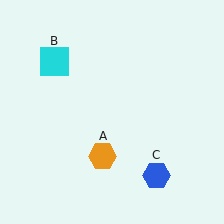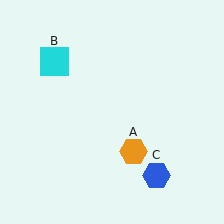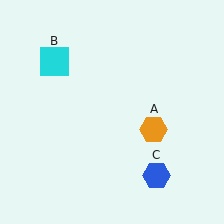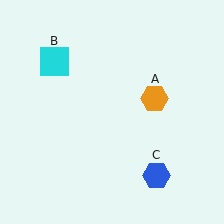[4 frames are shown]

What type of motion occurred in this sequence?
The orange hexagon (object A) rotated counterclockwise around the center of the scene.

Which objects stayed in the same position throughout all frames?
Cyan square (object B) and blue hexagon (object C) remained stationary.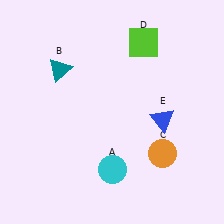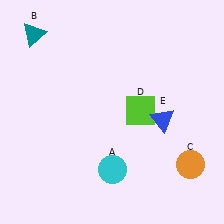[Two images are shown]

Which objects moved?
The objects that moved are: the teal triangle (B), the orange circle (C), the lime square (D).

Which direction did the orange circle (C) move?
The orange circle (C) moved right.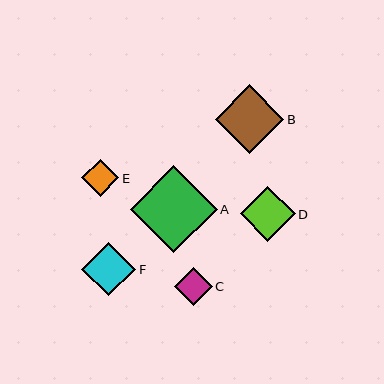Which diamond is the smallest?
Diamond E is the smallest with a size of approximately 37 pixels.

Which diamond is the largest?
Diamond A is the largest with a size of approximately 87 pixels.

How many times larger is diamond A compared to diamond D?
Diamond A is approximately 1.6 times the size of diamond D.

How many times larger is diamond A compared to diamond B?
Diamond A is approximately 1.3 times the size of diamond B.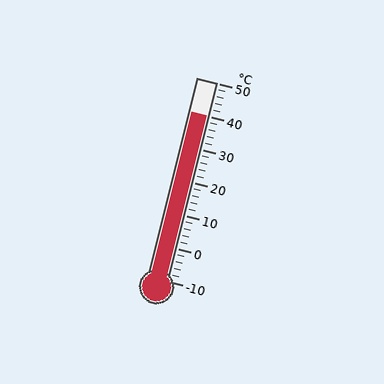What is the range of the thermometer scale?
The thermometer scale ranges from -10°C to 50°C.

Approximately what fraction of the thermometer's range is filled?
The thermometer is filled to approximately 85% of its range.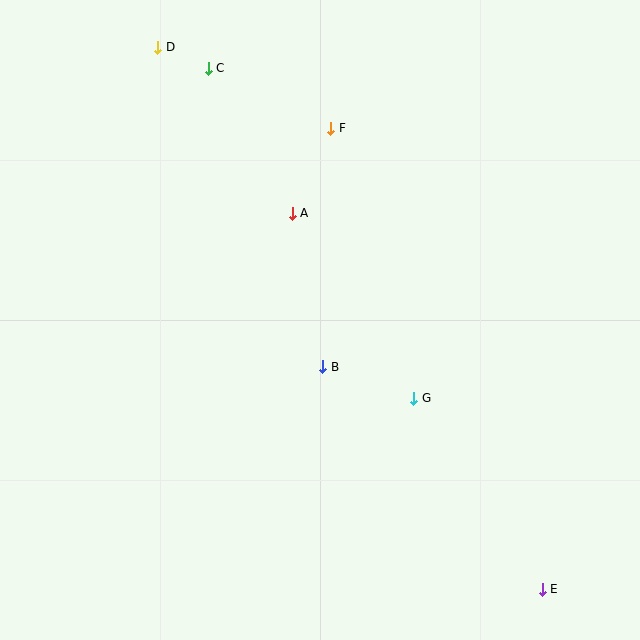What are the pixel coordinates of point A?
Point A is at (292, 213).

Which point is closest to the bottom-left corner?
Point B is closest to the bottom-left corner.